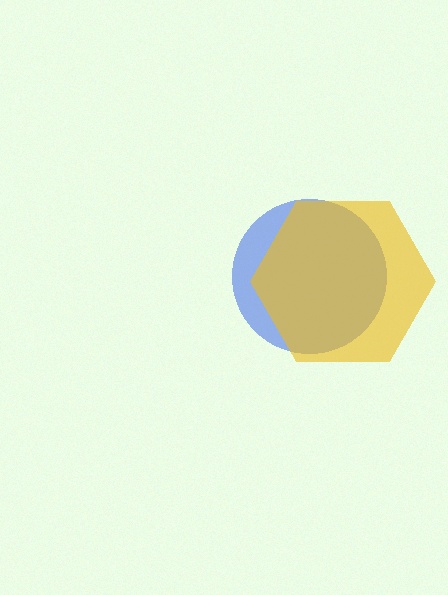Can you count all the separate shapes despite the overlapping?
Yes, there are 2 separate shapes.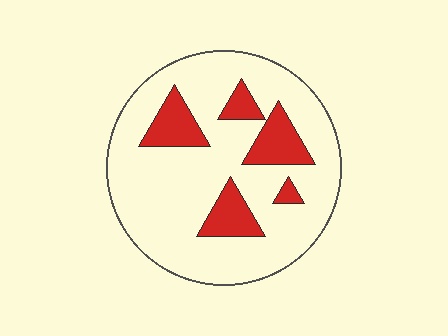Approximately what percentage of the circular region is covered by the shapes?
Approximately 20%.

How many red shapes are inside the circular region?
5.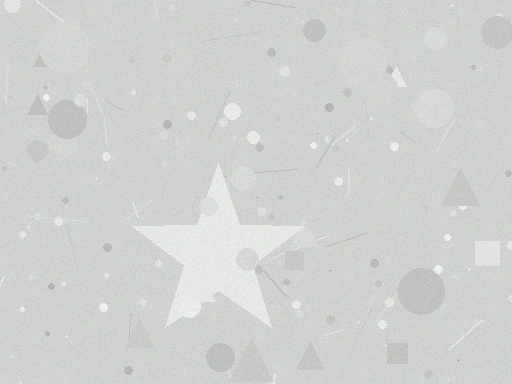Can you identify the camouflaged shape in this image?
The camouflaged shape is a star.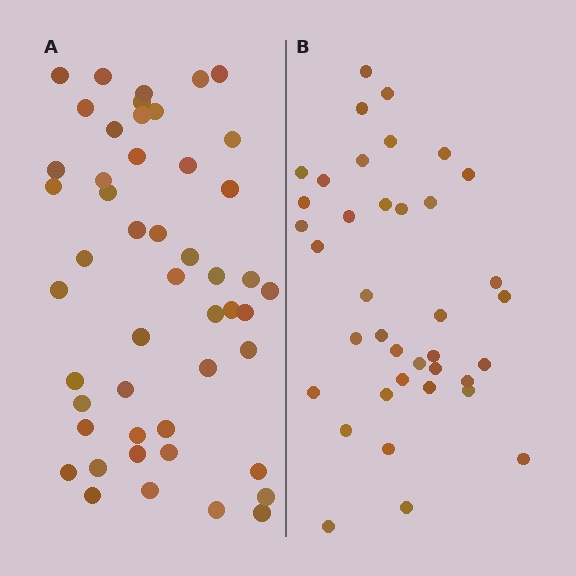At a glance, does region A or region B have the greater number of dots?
Region A (the left region) has more dots.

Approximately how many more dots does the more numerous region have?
Region A has roughly 12 or so more dots than region B.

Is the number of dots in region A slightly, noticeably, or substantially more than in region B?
Region A has noticeably more, but not dramatically so. The ratio is roughly 1.3 to 1.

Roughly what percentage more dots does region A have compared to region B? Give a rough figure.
About 30% more.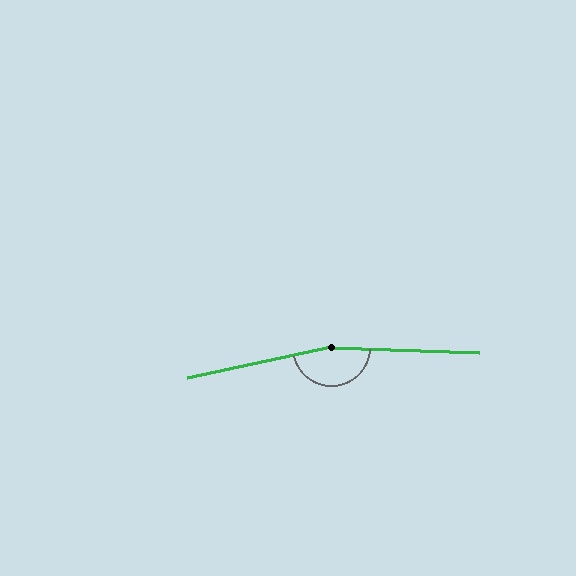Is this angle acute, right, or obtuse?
It is obtuse.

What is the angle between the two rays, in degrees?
Approximately 166 degrees.